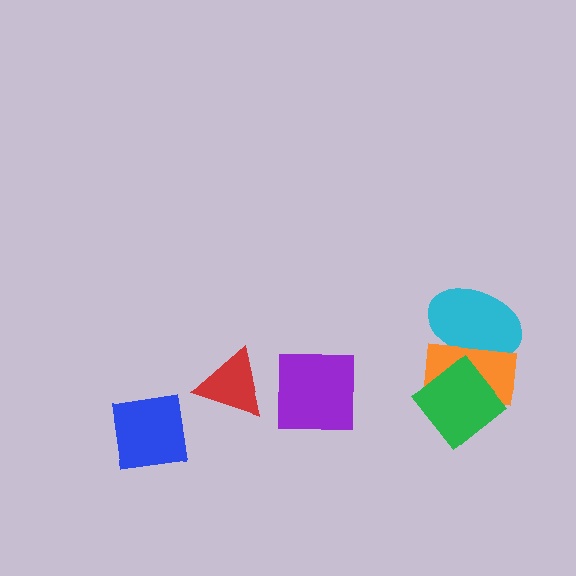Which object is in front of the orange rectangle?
The green diamond is in front of the orange rectangle.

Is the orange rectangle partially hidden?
Yes, it is partially covered by another shape.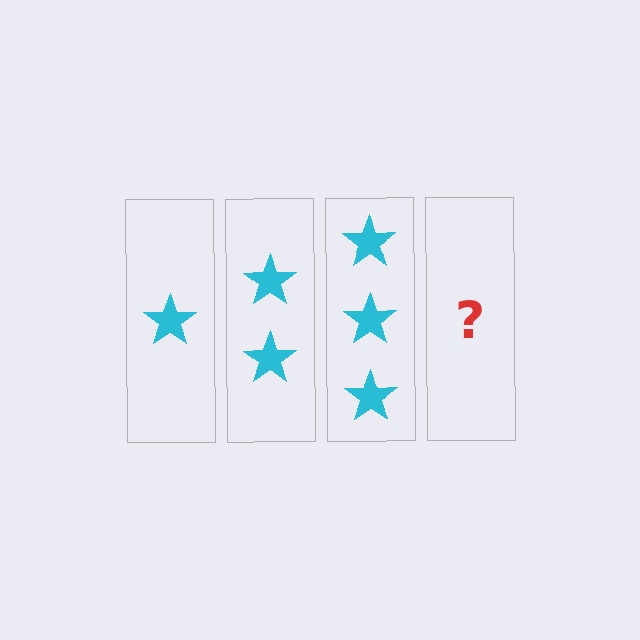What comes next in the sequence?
The next element should be 4 stars.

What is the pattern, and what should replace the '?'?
The pattern is that each step adds one more star. The '?' should be 4 stars.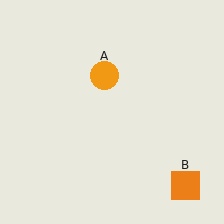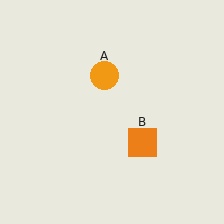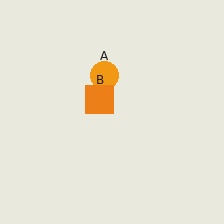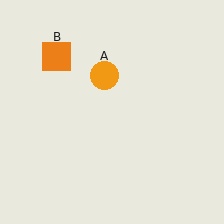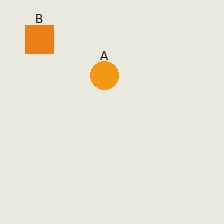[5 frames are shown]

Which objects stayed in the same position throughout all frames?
Orange circle (object A) remained stationary.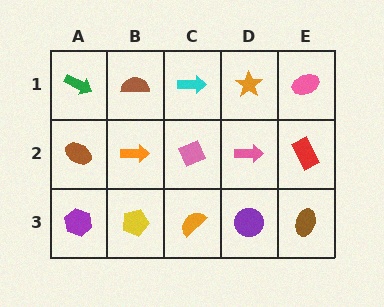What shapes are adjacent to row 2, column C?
A cyan arrow (row 1, column C), an orange semicircle (row 3, column C), an orange arrow (row 2, column B), a pink arrow (row 2, column D).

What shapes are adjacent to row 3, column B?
An orange arrow (row 2, column B), a purple hexagon (row 3, column A), an orange semicircle (row 3, column C).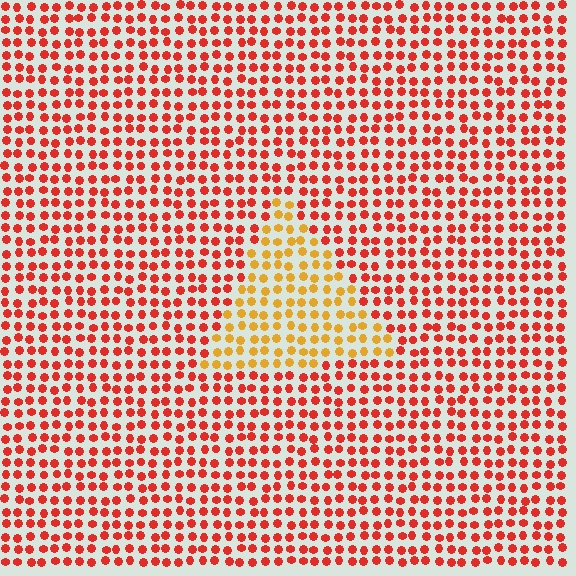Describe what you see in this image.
The image is filled with small red elements in a uniform arrangement. A triangle-shaped region is visible where the elements are tinted to a slightly different hue, forming a subtle color boundary.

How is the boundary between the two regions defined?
The boundary is defined purely by a slight shift in hue (about 40 degrees). Spacing, size, and orientation are identical on both sides.